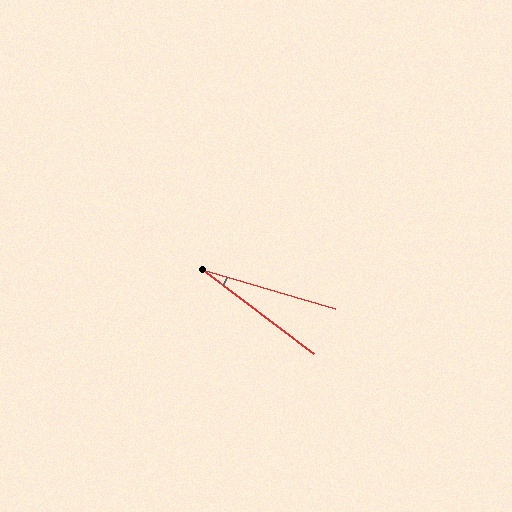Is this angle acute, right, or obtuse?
It is acute.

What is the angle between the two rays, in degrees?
Approximately 21 degrees.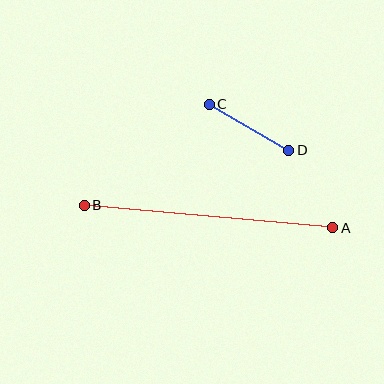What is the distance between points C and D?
The distance is approximately 92 pixels.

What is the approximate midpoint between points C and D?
The midpoint is at approximately (249, 127) pixels.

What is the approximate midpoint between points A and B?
The midpoint is at approximately (209, 216) pixels.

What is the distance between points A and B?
The distance is approximately 249 pixels.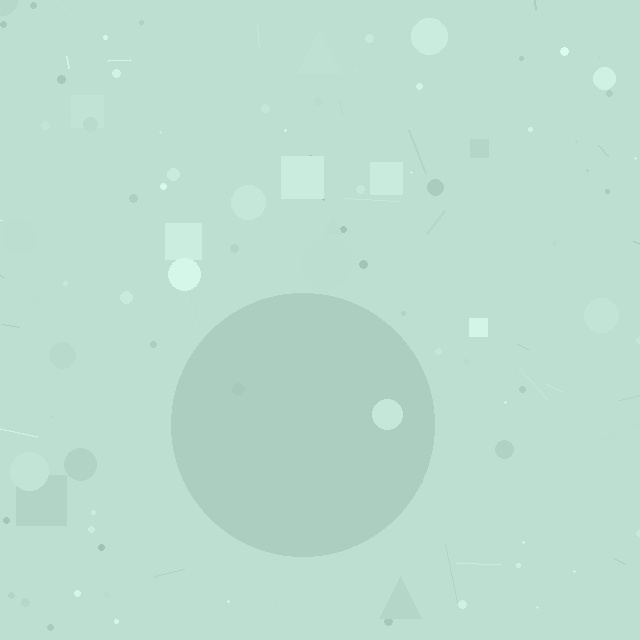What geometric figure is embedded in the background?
A circle is embedded in the background.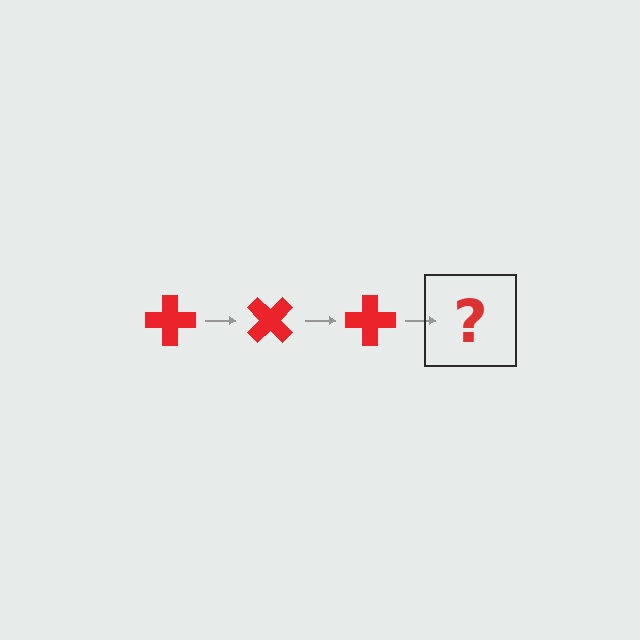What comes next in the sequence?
The next element should be a red cross rotated 135 degrees.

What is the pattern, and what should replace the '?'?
The pattern is that the cross rotates 45 degrees each step. The '?' should be a red cross rotated 135 degrees.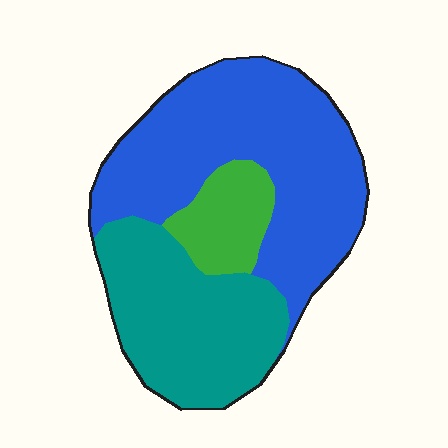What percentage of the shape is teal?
Teal takes up about one third (1/3) of the shape.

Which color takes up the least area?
Green, at roughly 10%.